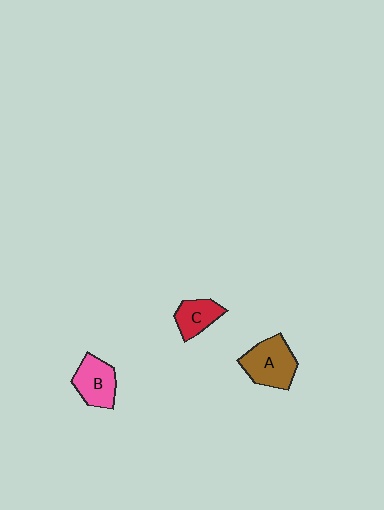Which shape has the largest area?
Shape A (brown).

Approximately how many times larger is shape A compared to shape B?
Approximately 1.2 times.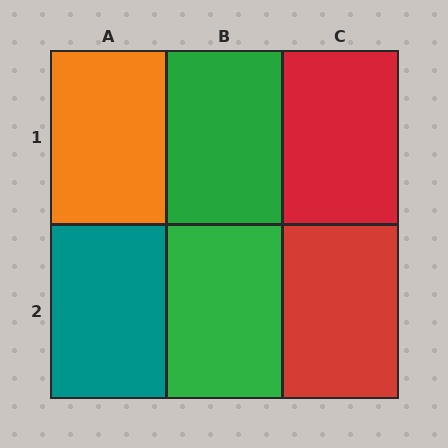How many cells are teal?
1 cell is teal.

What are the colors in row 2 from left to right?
Teal, green, red.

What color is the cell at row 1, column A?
Orange.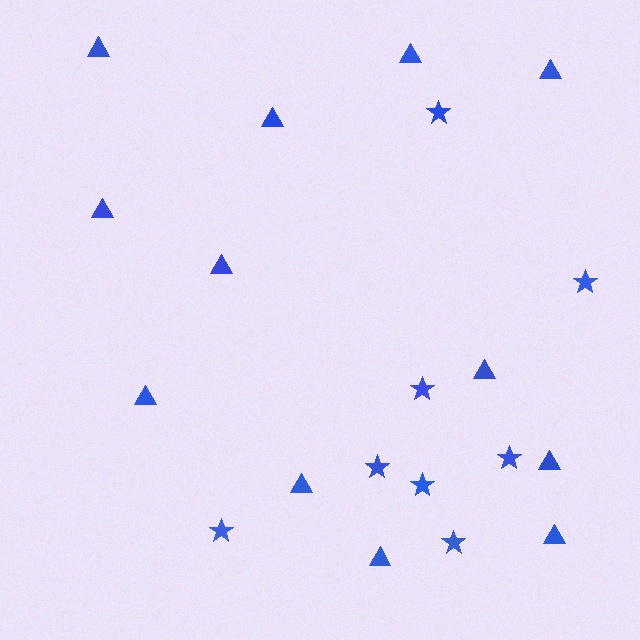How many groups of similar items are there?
There are 2 groups: one group of triangles (12) and one group of stars (8).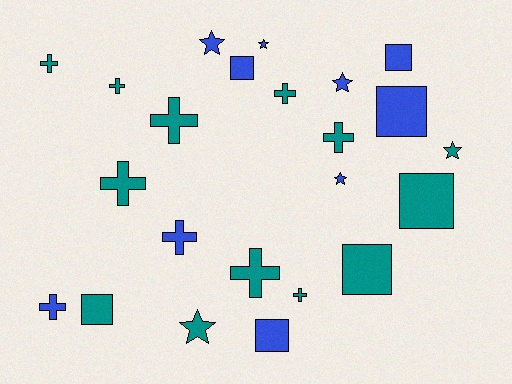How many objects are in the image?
There are 23 objects.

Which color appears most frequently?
Teal, with 13 objects.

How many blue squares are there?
There are 4 blue squares.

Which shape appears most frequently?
Cross, with 10 objects.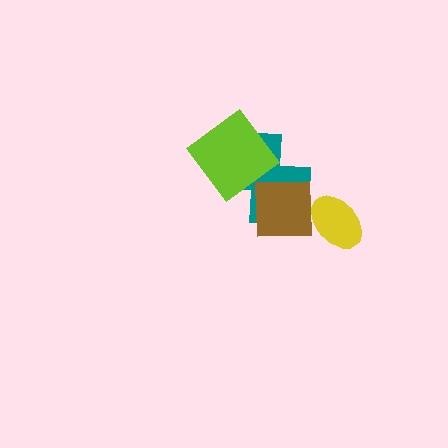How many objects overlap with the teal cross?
2 objects overlap with the teal cross.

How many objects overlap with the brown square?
3 objects overlap with the brown square.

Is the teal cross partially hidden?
Yes, it is partially covered by another shape.